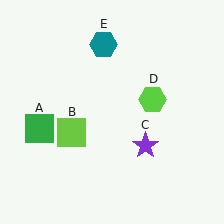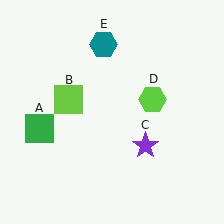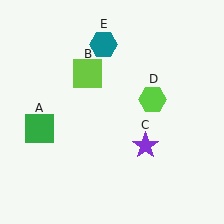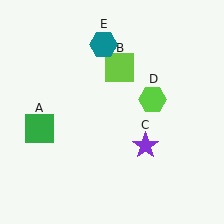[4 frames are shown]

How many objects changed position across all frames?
1 object changed position: lime square (object B).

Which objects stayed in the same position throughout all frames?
Green square (object A) and purple star (object C) and lime hexagon (object D) and teal hexagon (object E) remained stationary.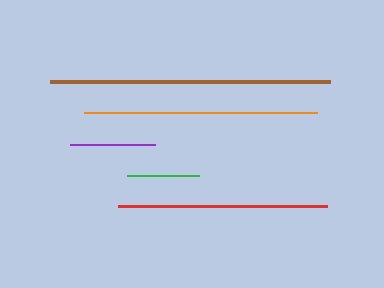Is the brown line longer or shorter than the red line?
The brown line is longer than the red line.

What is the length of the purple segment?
The purple segment is approximately 85 pixels long.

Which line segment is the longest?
The brown line is the longest at approximately 280 pixels.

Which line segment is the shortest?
The green line is the shortest at approximately 72 pixels.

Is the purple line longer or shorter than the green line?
The purple line is longer than the green line.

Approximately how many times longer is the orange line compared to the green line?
The orange line is approximately 3.3 times the length of the green line.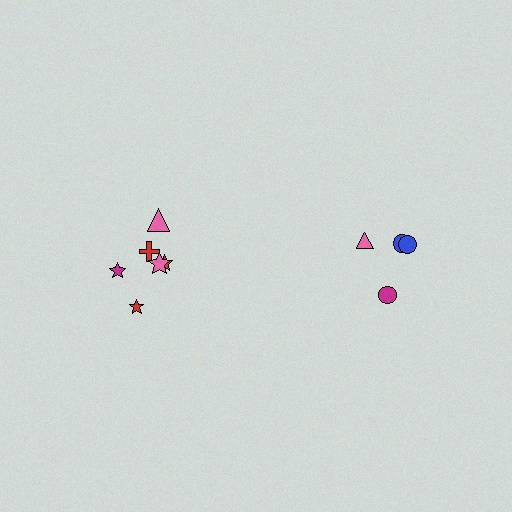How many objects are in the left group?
There are 6 objects.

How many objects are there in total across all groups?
There are 10 objects.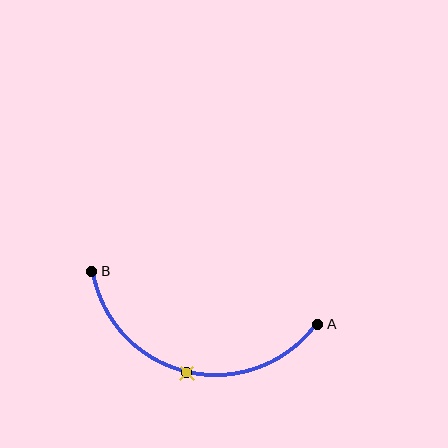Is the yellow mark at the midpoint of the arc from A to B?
Yes. The yellow mark lies on the arc at equal arc-length from both A and B — it is the arc midpoint.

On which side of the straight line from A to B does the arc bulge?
The arc bulges below the straight line connecting A and B.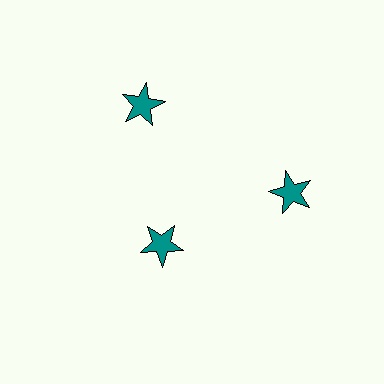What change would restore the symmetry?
The symmetry would be restored by moving it outward, back onto the ring so that all 3 stars sit at equal angles and equal distance from the center.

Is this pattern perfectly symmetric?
No. The 3 teal stars are arranged in a ring, but one element near the 7 o'clock position is pulled inward toward the center, breaking the 3-fold rotational symmetry.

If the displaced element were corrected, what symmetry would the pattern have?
It would have 3-fold rotational symmetry — the pattern would map onto itself every 120 degrees.